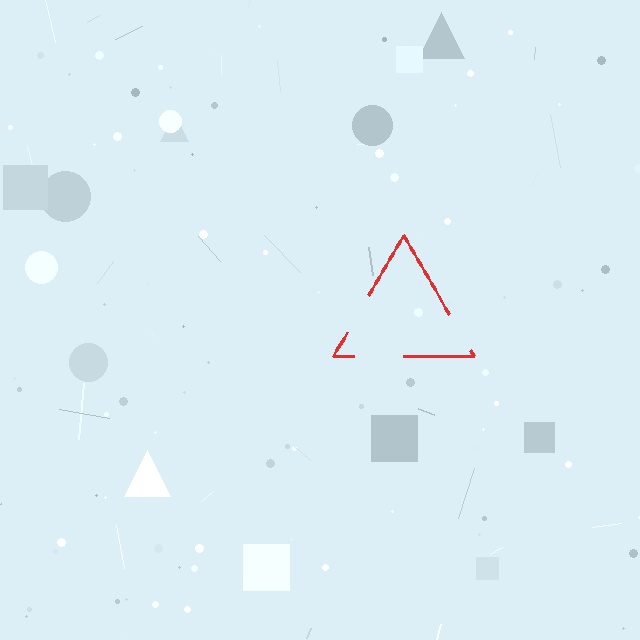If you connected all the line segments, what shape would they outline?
They would outline a triangle.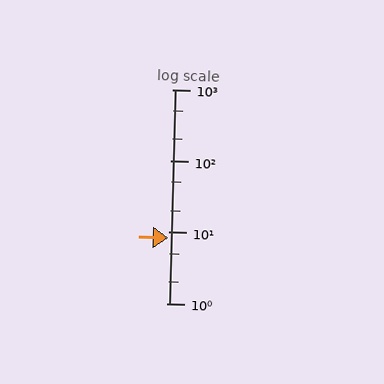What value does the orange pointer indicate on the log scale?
The pointer indicates approximately 8.2.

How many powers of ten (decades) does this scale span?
The scale spans 3 decades, from 1 to 1000.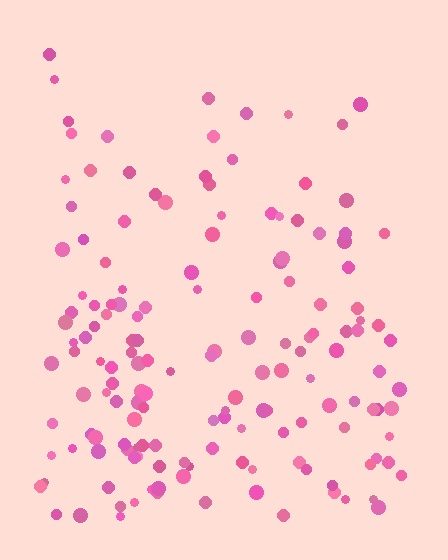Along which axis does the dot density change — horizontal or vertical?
Vertical.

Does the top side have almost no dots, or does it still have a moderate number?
Still a moderate number, just noticeably fewer than the bottom.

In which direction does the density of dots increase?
From top to bottom, with the bottom side densest.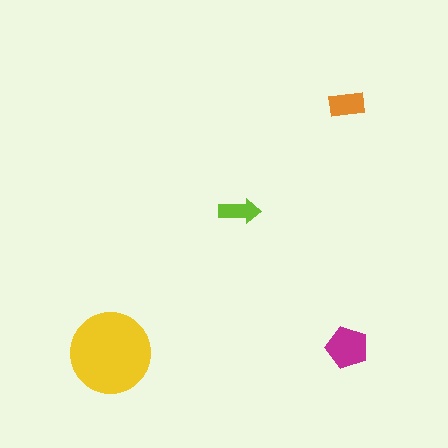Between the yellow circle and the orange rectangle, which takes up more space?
The yellow circle.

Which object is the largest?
The yellow circle.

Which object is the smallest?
The lime arrow.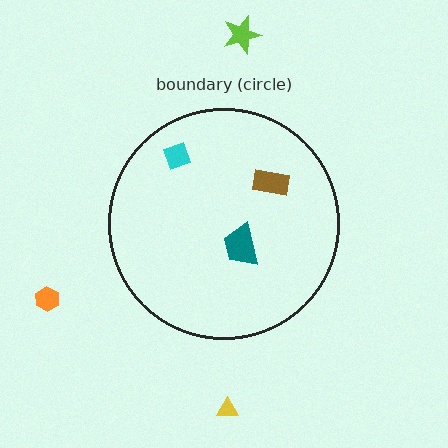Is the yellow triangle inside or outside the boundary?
Outside.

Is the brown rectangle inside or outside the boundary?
Inside.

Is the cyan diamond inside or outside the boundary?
Inside.